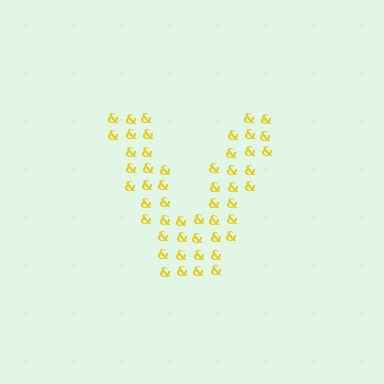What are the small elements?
The small elements are ampersands.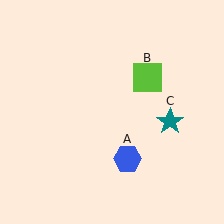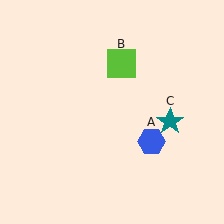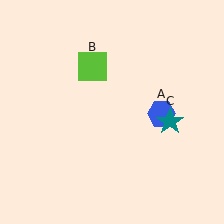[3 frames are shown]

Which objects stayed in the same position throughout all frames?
Teal star (object C) remained stationary.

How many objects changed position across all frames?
2 objects changed position: blue hexagon (object A), lime square (object B).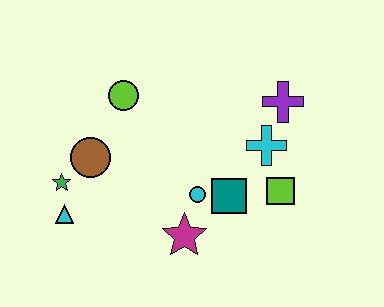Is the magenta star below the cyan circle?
Yes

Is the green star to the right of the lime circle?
No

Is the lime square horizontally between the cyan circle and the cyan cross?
No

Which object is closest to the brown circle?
The green star is closest to the brown circle.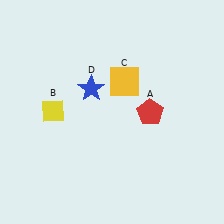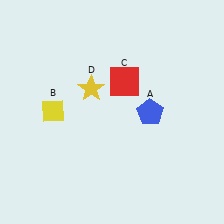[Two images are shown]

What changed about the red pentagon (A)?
In Image 1, A is red. In Image 2, it changed to blue.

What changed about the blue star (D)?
In Image 1, D is blue. In Image 2, it changed to yellow.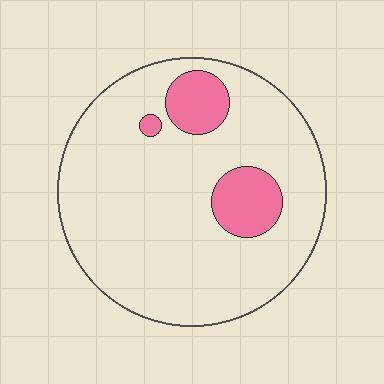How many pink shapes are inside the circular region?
3.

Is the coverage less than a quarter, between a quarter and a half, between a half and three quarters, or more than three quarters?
Less than a quarter.